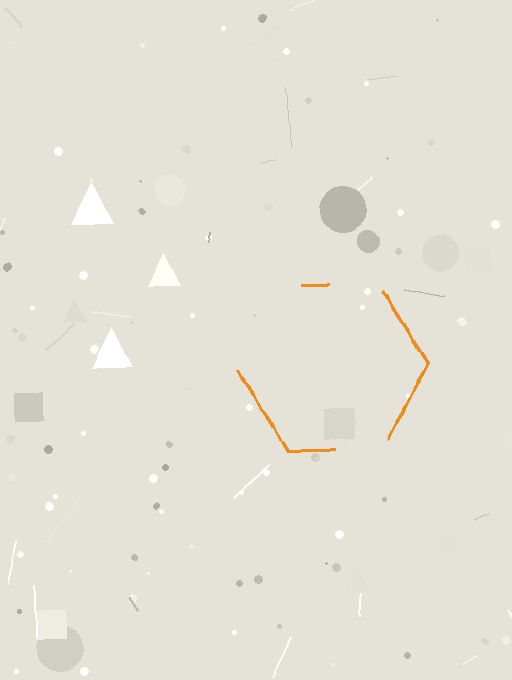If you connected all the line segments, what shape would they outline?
They would outline a hexagon.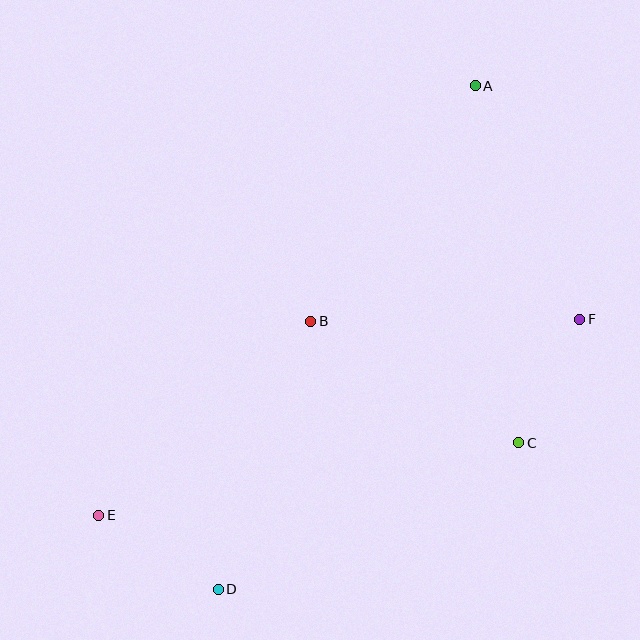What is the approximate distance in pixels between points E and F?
The distance between E and F is approximately 519 pixels.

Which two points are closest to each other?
Points C and F are closest to each other.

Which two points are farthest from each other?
Points A and E are farthest from each other.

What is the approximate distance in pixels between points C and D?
The distance between C and D is approximately 334 pixels.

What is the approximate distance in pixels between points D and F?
The distance between D and F is approximately 451 pixels.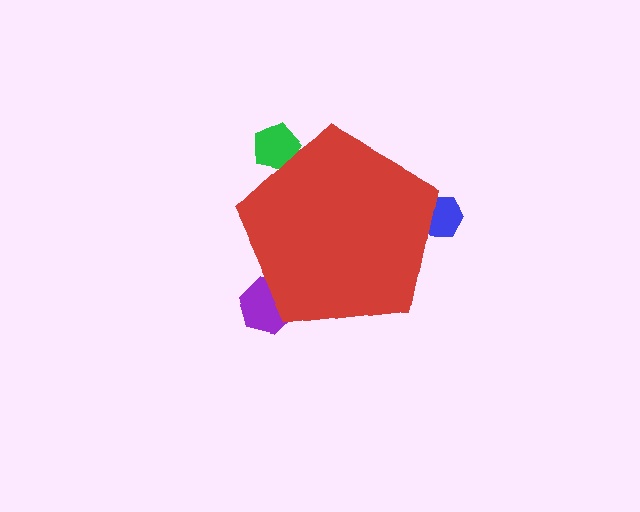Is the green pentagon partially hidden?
Yes, the green pentagon is partially hidden behind the red pentagon.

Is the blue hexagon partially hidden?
Yes, the blue hexagon is partially hidden behind the red pentagon.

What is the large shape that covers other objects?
A red pentagon.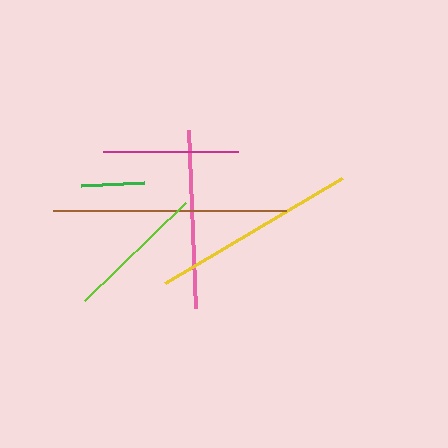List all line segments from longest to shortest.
From longest to shortest: brown, yellow, pink, lime, magenta, green.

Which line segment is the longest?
The brown line is the longest at approximately 233 pixels.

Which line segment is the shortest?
The green line is the shortest at approximately 63 pixels.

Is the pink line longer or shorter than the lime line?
The pink line is longer than the lime line.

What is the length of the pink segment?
The pink segment is approximately 178 pixels long.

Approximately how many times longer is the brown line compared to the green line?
The brown line is approximately 3.7 times the length of the green line.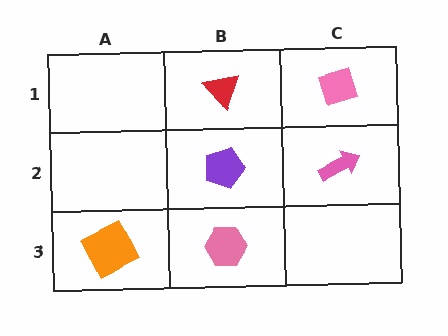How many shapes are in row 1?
2 shapes.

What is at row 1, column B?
A red triangle.